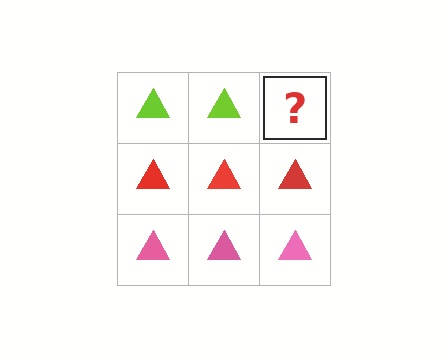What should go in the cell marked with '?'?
The missing cell should contain a lime triangle.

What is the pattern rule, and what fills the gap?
The rule is that each row has a consistent color. The gap should be filled with a lime triangle.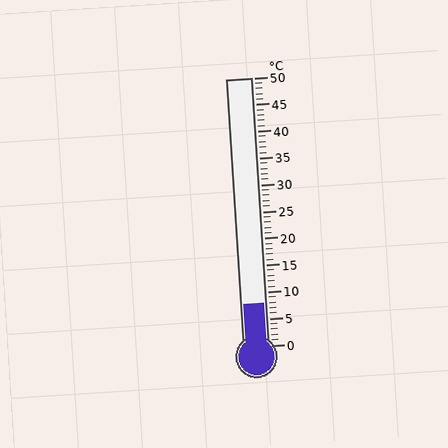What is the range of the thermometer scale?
The thermometer scale ranges from 0°C to 50°C.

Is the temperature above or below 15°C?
The temperature is below 15°C.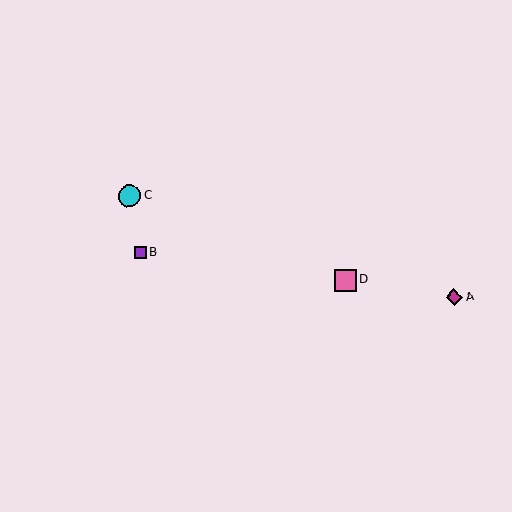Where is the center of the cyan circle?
The center of the cyan circle is at (129, 196).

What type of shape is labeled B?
Shape B is a purple square.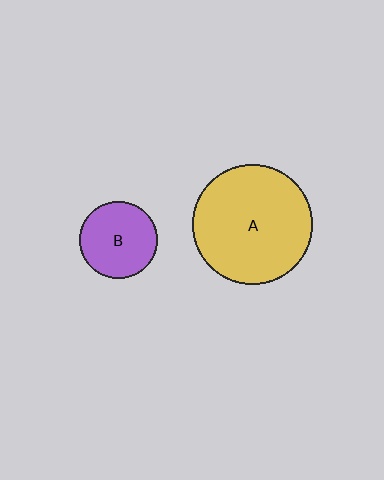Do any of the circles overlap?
No, none of the circles overlap.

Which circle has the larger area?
Circle A (yellow).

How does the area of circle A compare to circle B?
Approximately 2.4 times.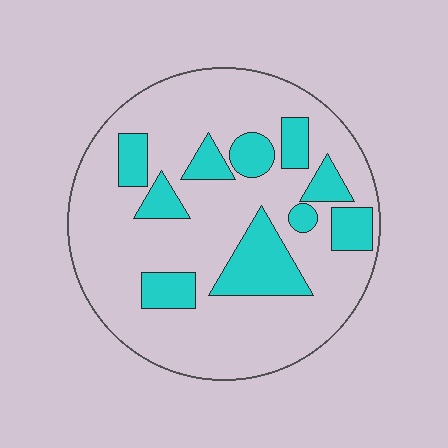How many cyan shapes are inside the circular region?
10.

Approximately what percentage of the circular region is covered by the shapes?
Approximately 25%.